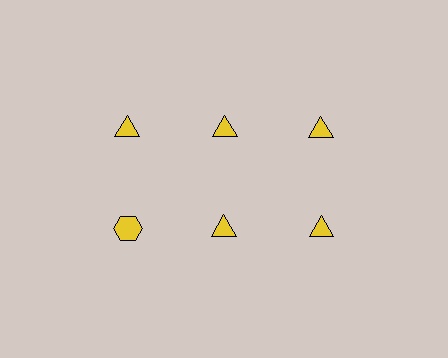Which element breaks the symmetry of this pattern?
The yellow hexagon in the second row, leftmost column breaks the symmetry. All other shapes are yellow triangles.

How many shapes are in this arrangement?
There are 6 shapes arranged in a grid pattern.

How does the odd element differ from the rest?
It has a different shape: hexagon instead of triangle.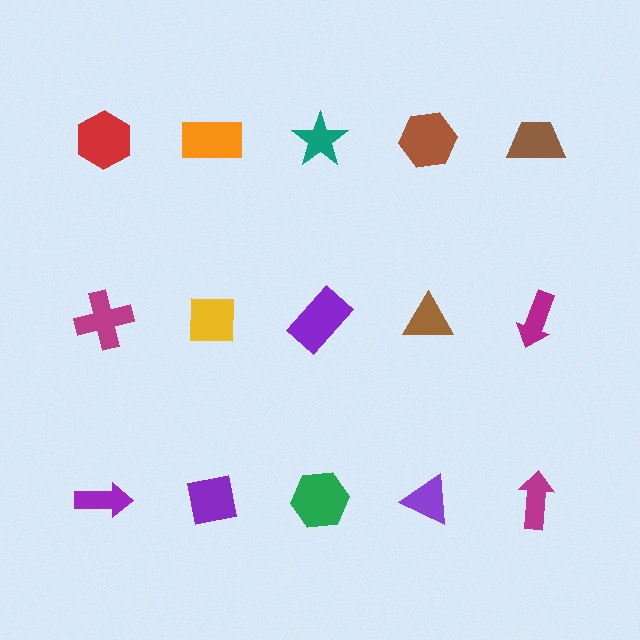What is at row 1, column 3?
A teal star.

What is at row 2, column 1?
A magenta cross.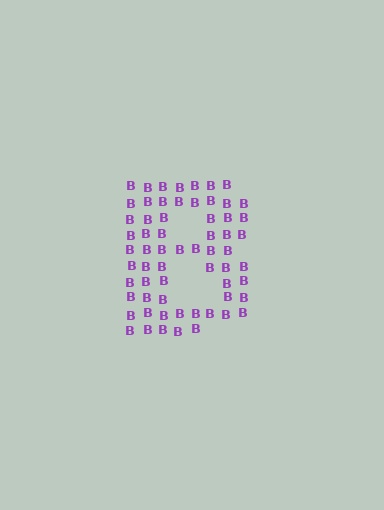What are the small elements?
The small elements are letter B's.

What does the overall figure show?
The overall figure shows the letter B.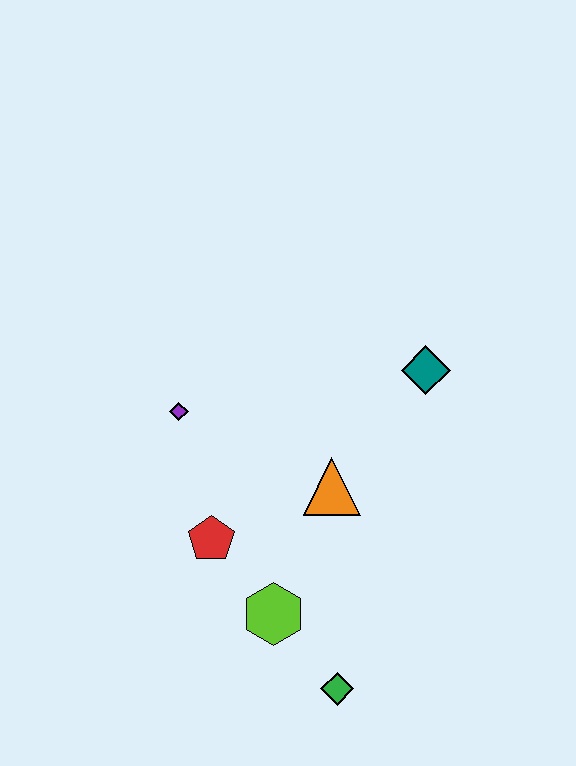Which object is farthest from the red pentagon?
The teal diamond is farthest from the red pentagon.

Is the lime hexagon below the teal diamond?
Yes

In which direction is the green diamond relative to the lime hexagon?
The green diamond is below the lime hexagon.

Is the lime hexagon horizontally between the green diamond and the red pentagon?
Yes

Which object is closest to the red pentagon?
The lime hexagon is closest to the red pentagon.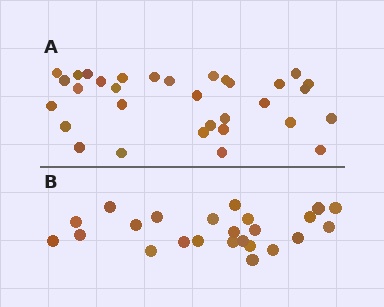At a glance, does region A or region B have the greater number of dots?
Region A (the top region) has more dots.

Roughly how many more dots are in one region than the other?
Region A has roughly 8 or so more dots than region B.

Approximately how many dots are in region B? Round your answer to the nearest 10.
About 20 dots. (The exact count is 24, which rounds to 20.)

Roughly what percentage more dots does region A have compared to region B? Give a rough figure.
About 35% more.